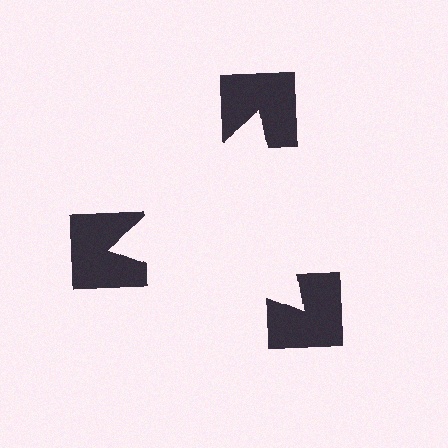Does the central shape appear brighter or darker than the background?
It typically appears slightly brighter than the background, even though no actual brightness change is drawn.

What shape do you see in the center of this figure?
An illusory triangle — its edges are inferred from the aligned wedge cuts in the notched squares, not physically drawn.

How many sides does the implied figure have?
3 sides.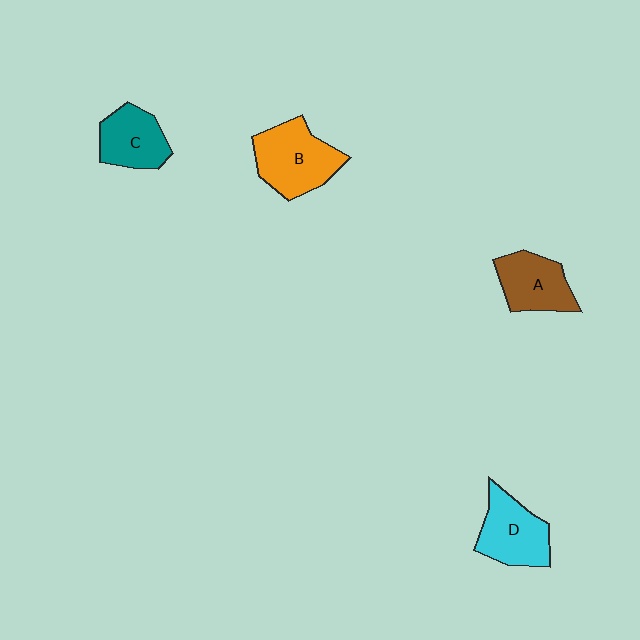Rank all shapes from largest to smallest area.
From largest to smallest: B (orange), D (cyan), A (brown), C (teal).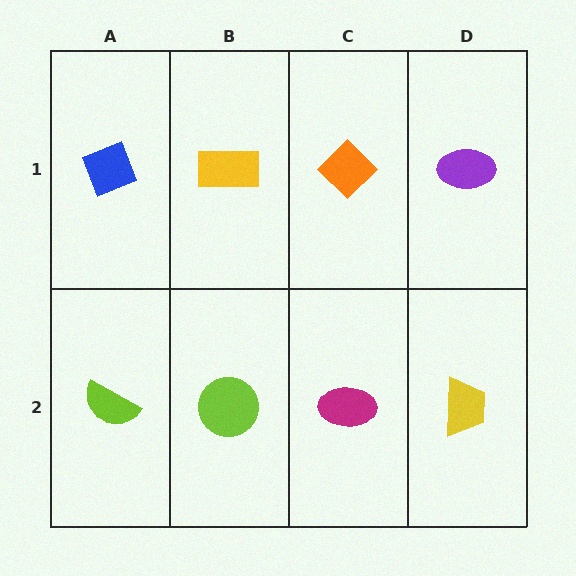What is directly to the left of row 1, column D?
An orange diamond.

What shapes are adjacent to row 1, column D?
A yellow trapezoid (row 2, column D), an orange diamond (row 1, column C).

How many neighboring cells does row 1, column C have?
3.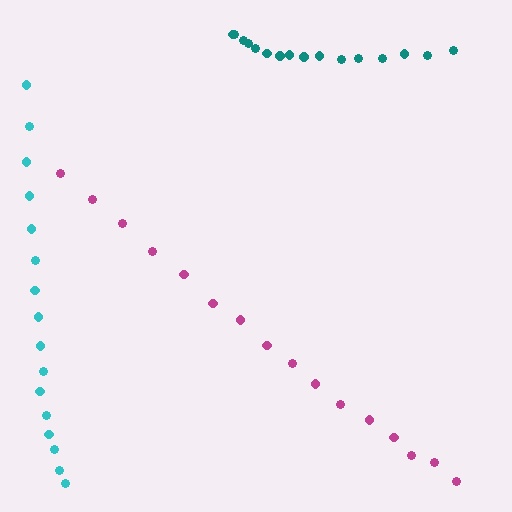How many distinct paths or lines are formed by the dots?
There are 3 distinct paths.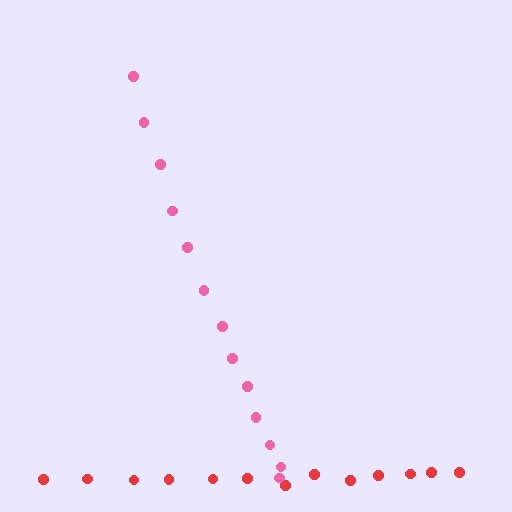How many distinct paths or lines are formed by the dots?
There are 2 distinct paths.